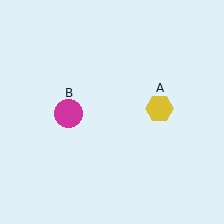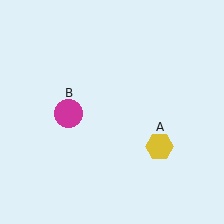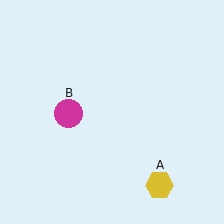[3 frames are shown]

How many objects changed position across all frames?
1 object changed position: yellow hexagon (object A).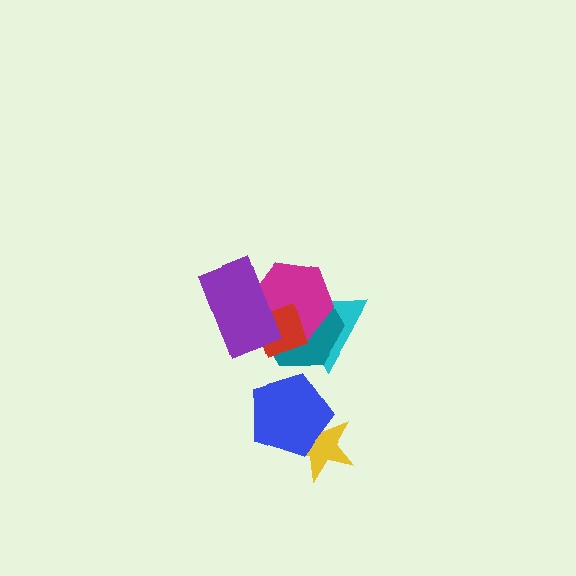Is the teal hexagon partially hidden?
Yes, it is partially covered by another shape.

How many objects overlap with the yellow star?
1 object overlaps with the yellow star.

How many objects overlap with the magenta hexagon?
4 objects overlap with the magenta hexagon.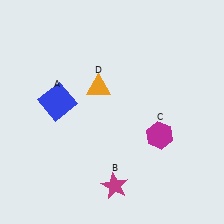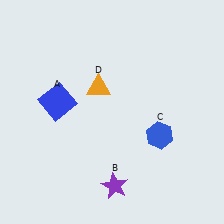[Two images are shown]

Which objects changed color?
B changed from magenta to purple. C changed from magenta to blue.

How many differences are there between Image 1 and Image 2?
There are 2 differences between the two images.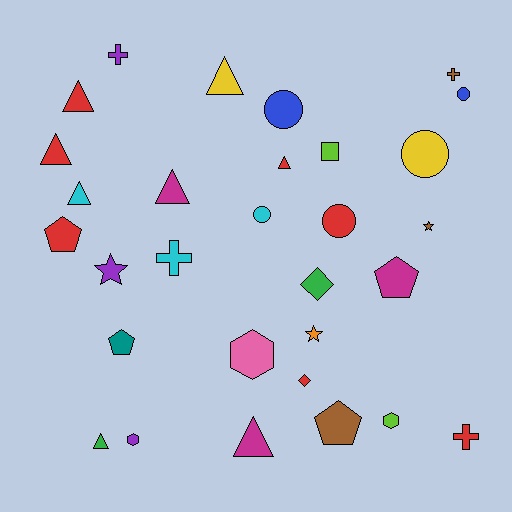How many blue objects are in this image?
There are 2 blue objects.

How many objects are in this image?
There are 30 objects.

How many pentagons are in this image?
There are 4 pentagons.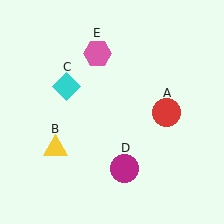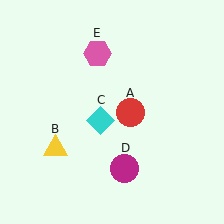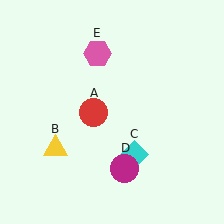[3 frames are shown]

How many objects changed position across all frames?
2 objects changed position: red circle (object A), cyan diamond (object C).